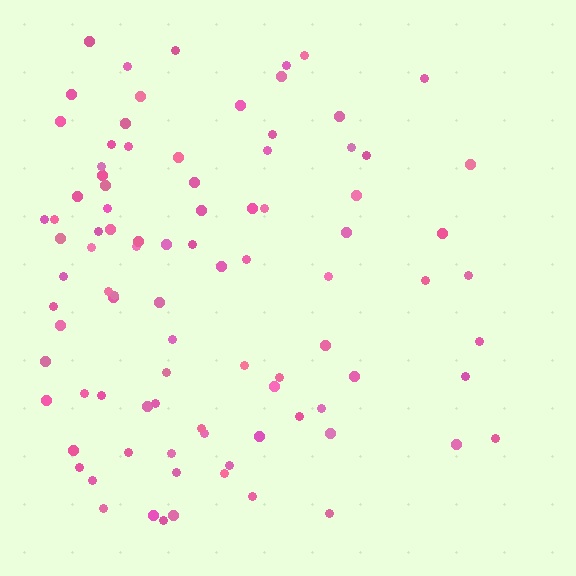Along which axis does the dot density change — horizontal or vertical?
Horizontal.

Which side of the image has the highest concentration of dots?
The left.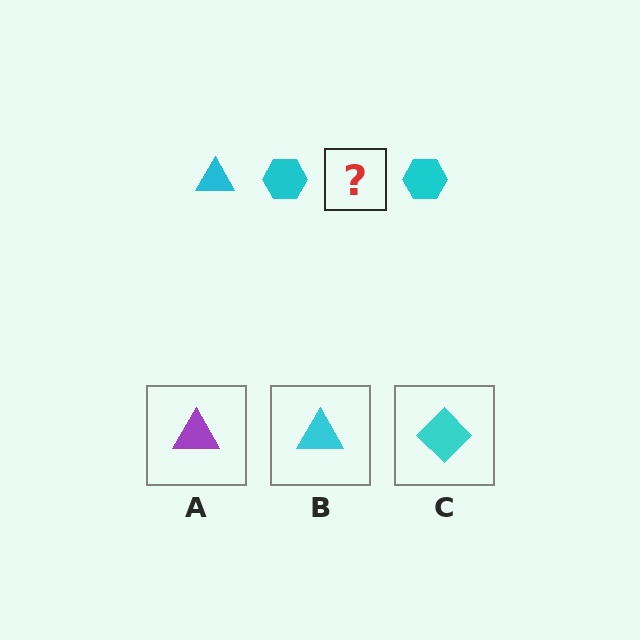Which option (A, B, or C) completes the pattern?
B.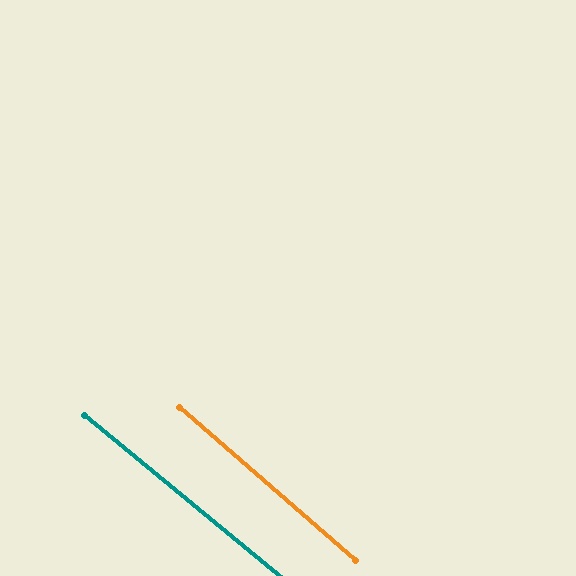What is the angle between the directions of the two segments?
Approximately 1 degree.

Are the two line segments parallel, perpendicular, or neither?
Parallel — their directions differ by only 1.4°.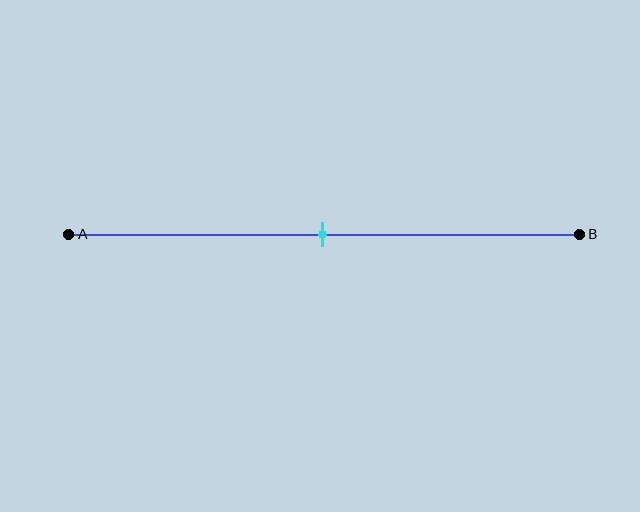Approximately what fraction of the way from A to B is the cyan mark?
The cyan mark is approximately 50% of the way from A to B.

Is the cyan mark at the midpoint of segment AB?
Yes, the mark is approximately at the midpoint.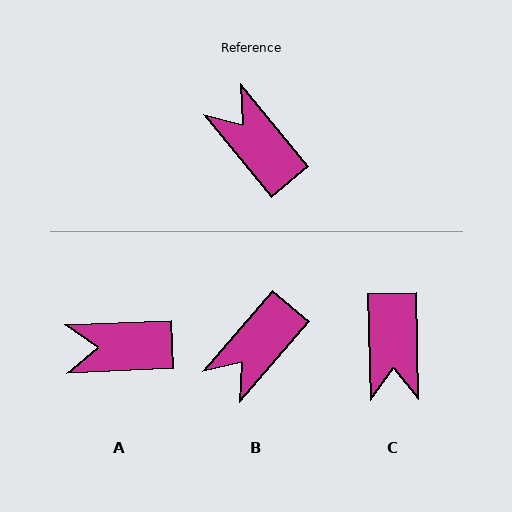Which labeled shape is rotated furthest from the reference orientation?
C, about 142 degrees away.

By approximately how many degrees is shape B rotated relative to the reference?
Approximately 100 degrees counter-clockwise.